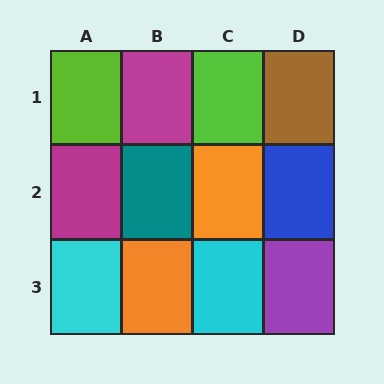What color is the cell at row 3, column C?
Cyan.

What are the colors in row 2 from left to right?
Magenta, teal, orange, blue.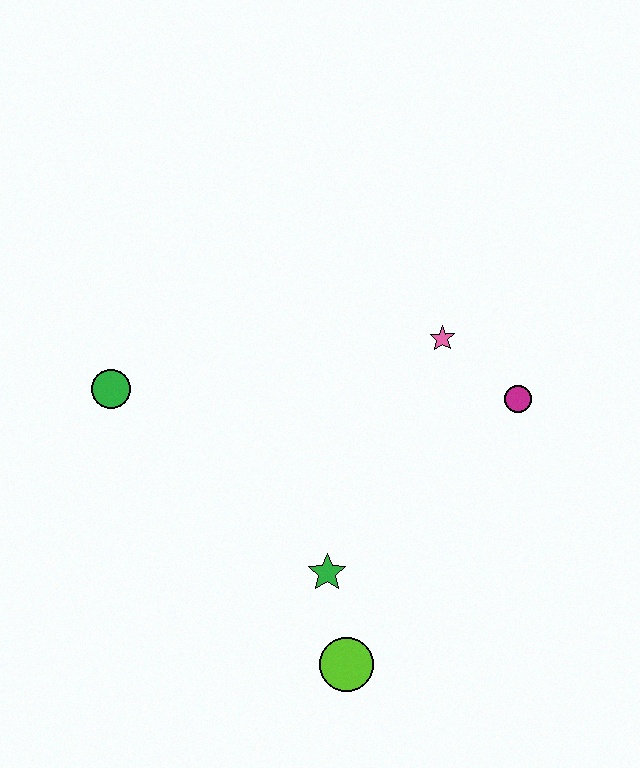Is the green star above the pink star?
No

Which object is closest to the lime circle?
The green star is closest to the lime circle.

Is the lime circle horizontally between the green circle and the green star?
No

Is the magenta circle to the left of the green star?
No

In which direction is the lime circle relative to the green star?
The lime circle is below the green star.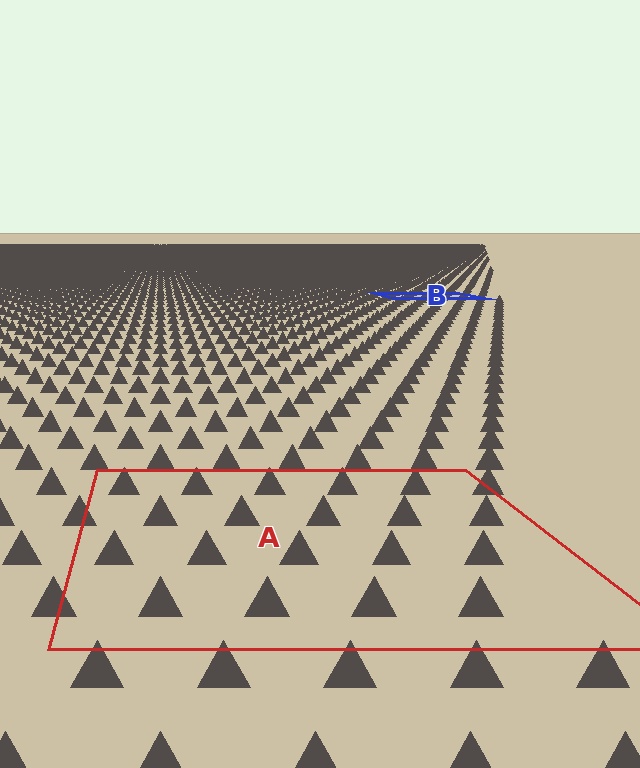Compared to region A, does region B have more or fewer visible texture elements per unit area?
Region B has more texture elements per unit area — they are packed more densely because it is farther away.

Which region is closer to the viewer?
Region A is closer. The texture elements there are larger and more spread out.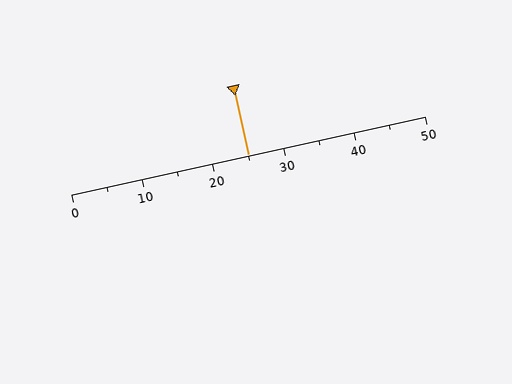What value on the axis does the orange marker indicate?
The marker indicates approximately 25.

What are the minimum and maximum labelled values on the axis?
The axis runs from 0 to 50.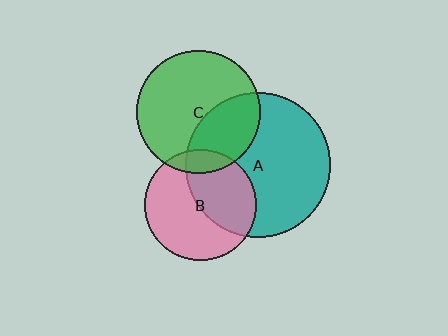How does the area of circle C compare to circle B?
Approximately 1.2 times.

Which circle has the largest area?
Circle A (teal).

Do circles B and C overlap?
Yes.